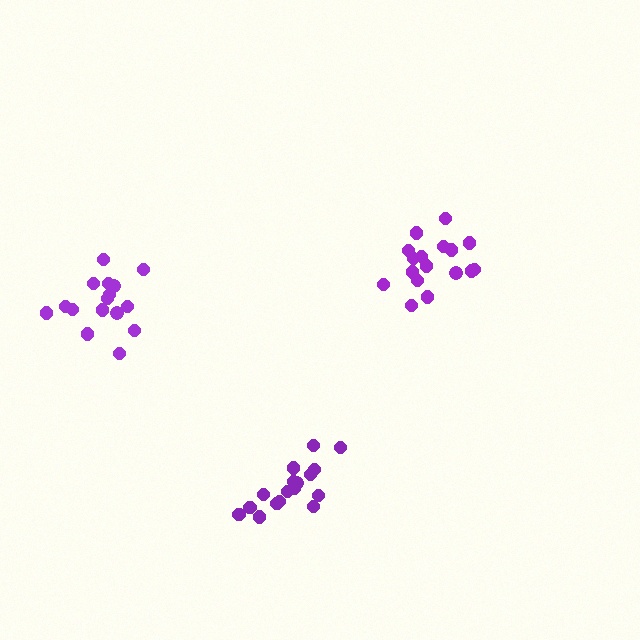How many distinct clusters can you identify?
There are 3 distinct clusters.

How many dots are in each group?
Group 1: 17 dots, Group 2: 16 dots, Group 3: 17 dots (50 total).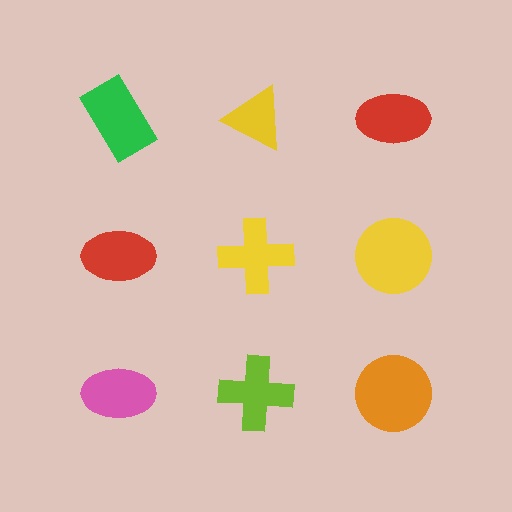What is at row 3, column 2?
A lime cross.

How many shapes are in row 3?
3 shapes.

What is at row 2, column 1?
A red ellipse.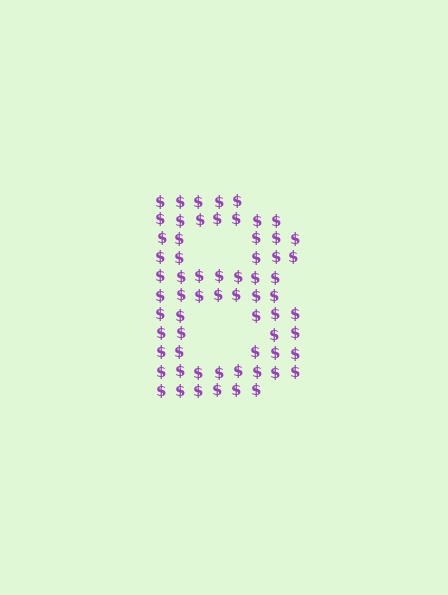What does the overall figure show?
The overall figure shows the letter B.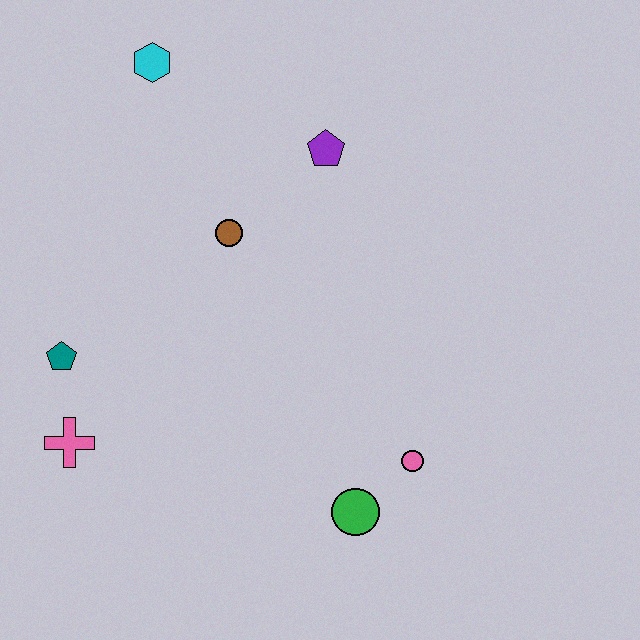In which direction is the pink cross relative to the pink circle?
The pink cross is to the left of the pink circle.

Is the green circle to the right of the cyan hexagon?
Yes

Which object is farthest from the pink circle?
The cyan hexagon is farthest from the pink circle.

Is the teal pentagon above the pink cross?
Yes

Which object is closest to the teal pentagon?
The pink cross is closest to the teal pentagon.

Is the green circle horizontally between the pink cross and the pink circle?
Yes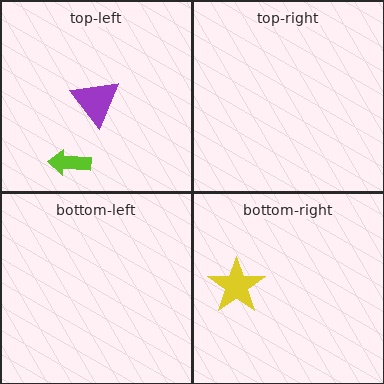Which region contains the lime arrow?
The top-left region.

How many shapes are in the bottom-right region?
1.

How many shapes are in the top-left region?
2.